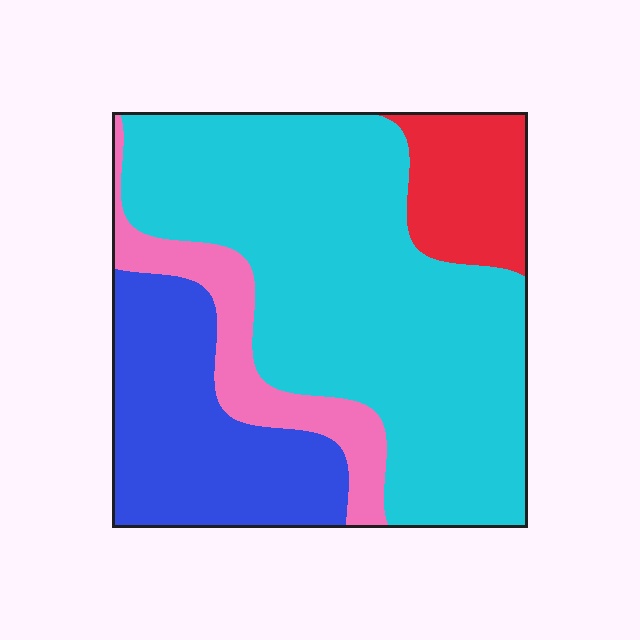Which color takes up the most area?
Cyan, at roughly 55%.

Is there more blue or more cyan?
Cyan.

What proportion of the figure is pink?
Pink covers around 10% of the figure.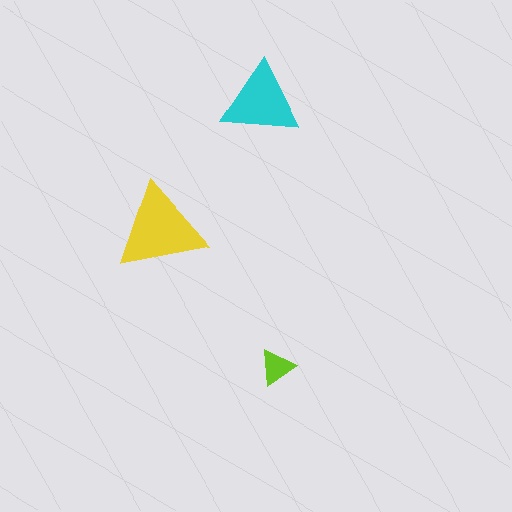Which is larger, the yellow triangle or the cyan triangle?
The yellow one.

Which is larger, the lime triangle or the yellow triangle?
The yellow one.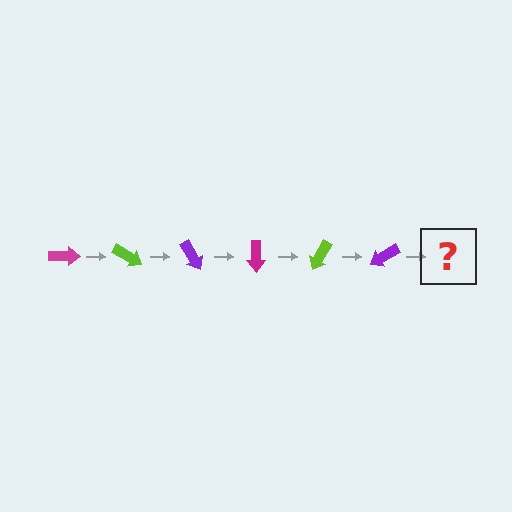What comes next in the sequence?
The next element should be a magenta arrow, rotated 180 degrees from the start.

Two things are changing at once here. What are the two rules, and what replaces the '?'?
The two rules are that it rotates 30 degrees each step and the color cycles through magenta, lime, and purple. The '?' should be a magenta arrow, rotated 180 degrees from the start.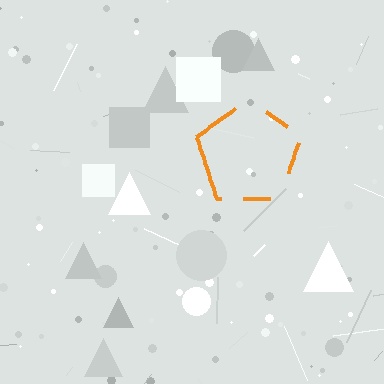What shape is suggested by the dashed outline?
The dashed outline suggests a pentagon.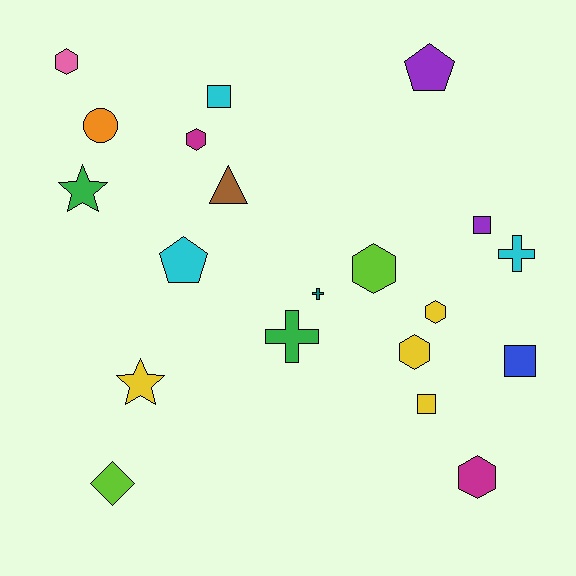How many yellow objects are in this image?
There are 4 yellow objects.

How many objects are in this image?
There are 20 objects.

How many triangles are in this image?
There is 1 triangle.